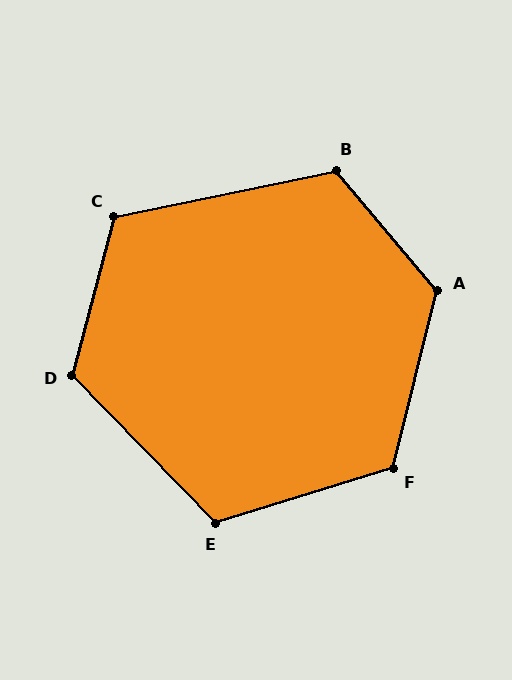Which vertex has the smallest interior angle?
C, at approximately 117 degrees.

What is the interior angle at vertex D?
Approximately 121 degrees (obtuse).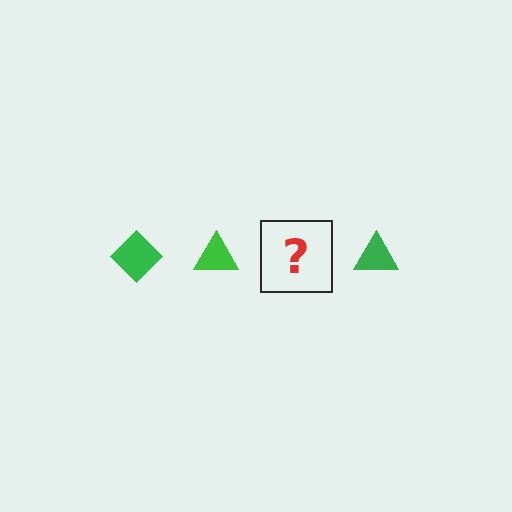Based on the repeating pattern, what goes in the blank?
The blank should be a green diamond.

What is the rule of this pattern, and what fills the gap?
The rule is that the pattern cycles through diamond, triangle shapes in green. The gap should be filled with a green diamond.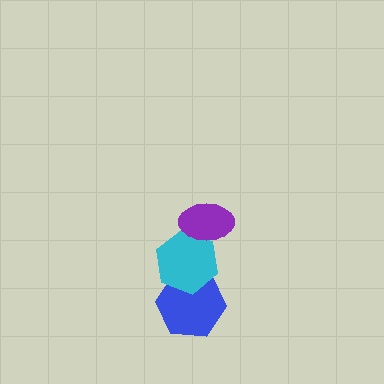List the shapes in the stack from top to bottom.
From top to bottom: the purple ellipse, the cyan hexagon, the blue hexagon.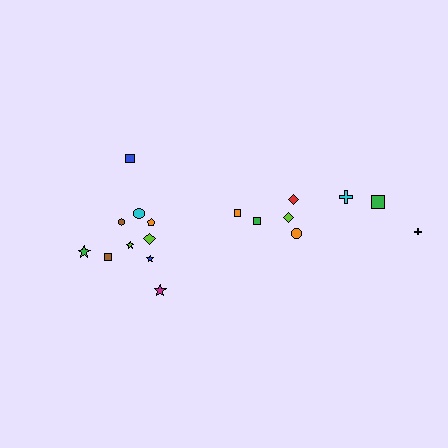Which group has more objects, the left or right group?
The left group.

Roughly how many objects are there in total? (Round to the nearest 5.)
Roughly 20 objects in total.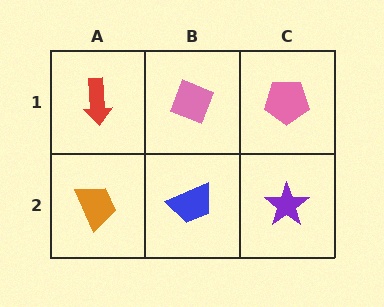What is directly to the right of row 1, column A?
A pink diamond.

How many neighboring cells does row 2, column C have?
2.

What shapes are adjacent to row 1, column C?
A purple star (row 2, column C), a pink diamond (row 1, column B).